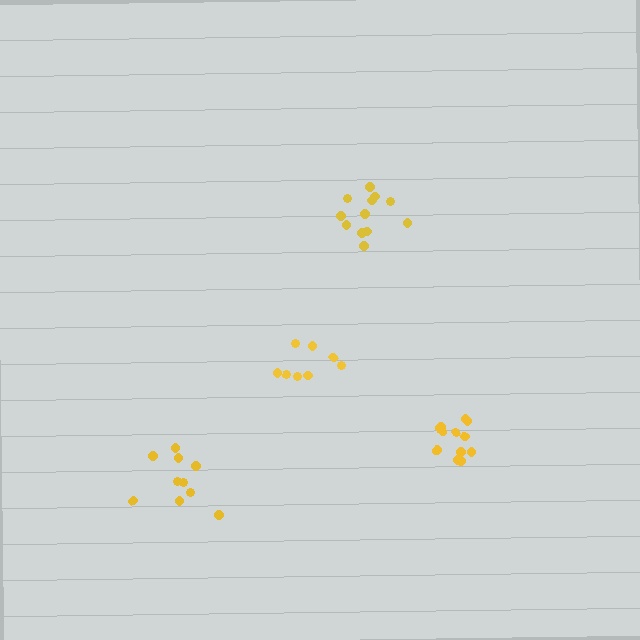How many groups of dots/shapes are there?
There are 4 groups.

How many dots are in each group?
Group 1: 10 dots, Group 2: 8 dots, Group 3: 12 dots, Group 4: 12 dots (42 total).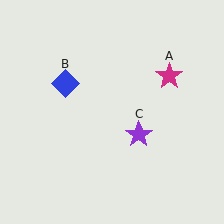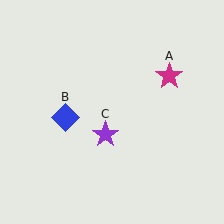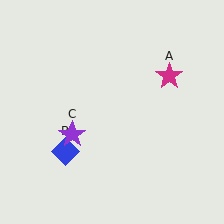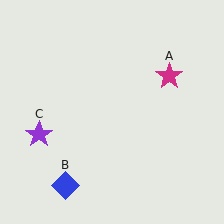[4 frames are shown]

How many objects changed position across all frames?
2 objects changed position: blue diamond (object B), purple star (object C).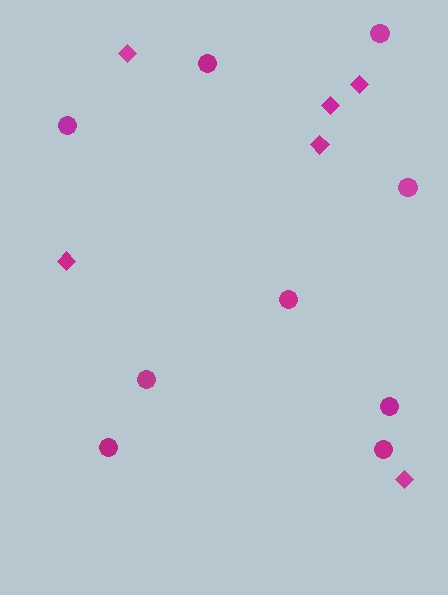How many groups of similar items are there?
There are 2 groups: one group of circles (9) and one group of diamonds (6).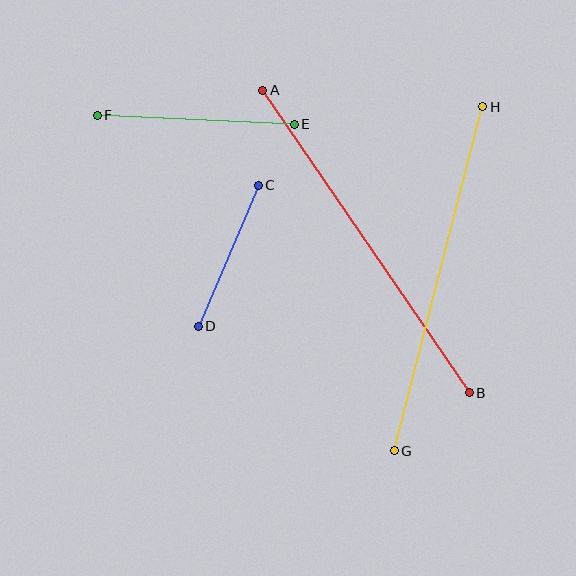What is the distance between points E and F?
The distance is approximately 197 pixels.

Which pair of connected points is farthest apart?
Points A and B are farthest apart.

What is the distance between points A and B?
The distance is approximately 366 pixels.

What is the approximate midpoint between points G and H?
The midpoint is at approximately (439, 279) pixels.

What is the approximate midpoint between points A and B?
The midpoint is at approximately (366, 241) pixels.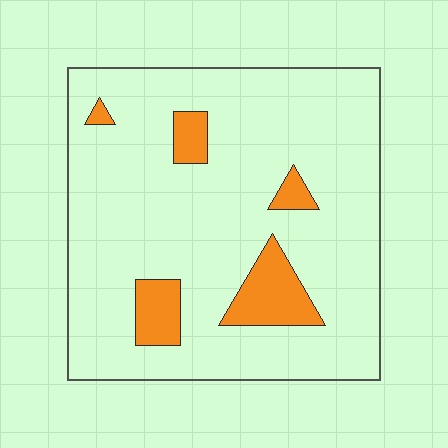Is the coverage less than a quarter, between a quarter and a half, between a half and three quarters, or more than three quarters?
Less than a quarter.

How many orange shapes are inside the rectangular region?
5.